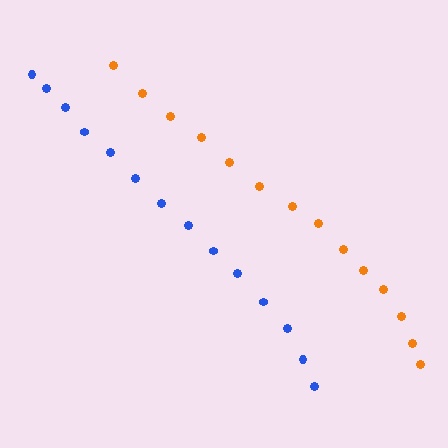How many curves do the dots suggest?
There are 2 distinct paths.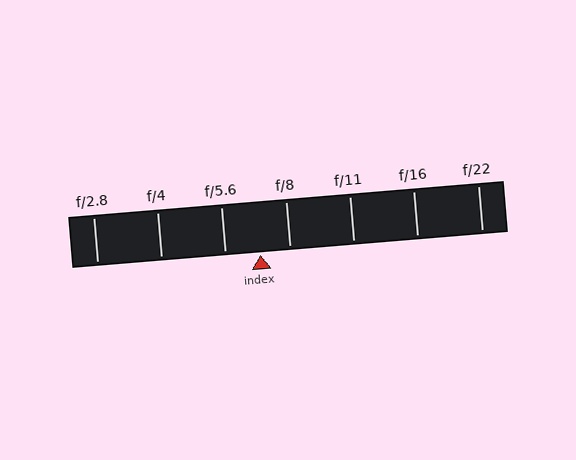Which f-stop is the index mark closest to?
The index mark is closest to f/8.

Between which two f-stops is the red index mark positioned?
The index mark is between f/5.6 and f/8.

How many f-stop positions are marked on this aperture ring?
There are 7 f-stop positions marked.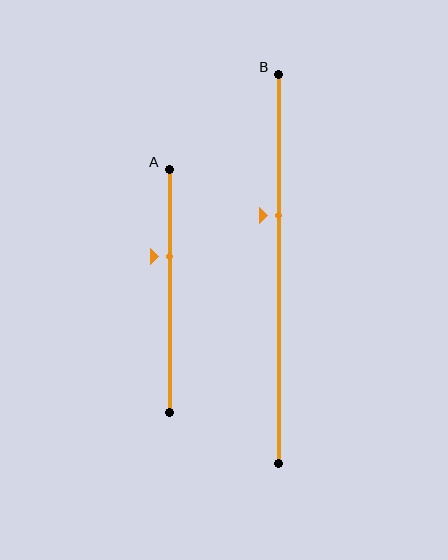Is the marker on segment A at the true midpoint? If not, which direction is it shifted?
No, the marker on segment A is shifted upward by about 14% of the segment length.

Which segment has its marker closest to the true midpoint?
Segment B has its marker closest to the true midpoint.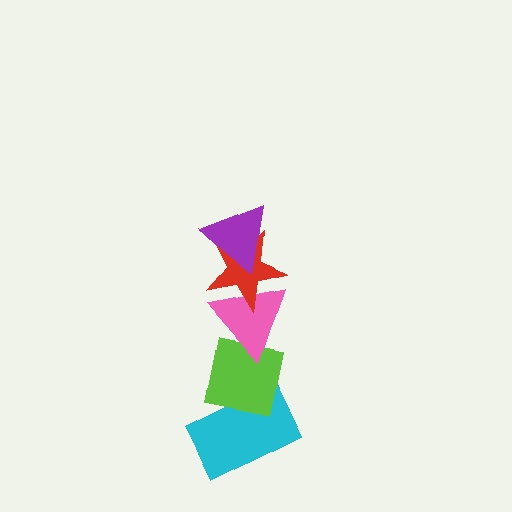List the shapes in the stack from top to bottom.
From top to bottom: the purple triangle, the red star, the pink triangle, the lime square, the cyan rectangle.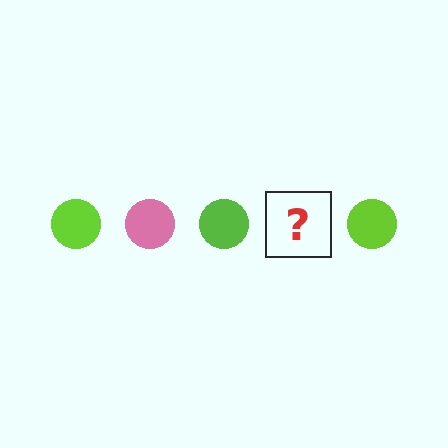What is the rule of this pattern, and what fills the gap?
The rule is that the pattern cycles through lime, pink circles. The gap should be filled with a pink circle.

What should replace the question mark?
The question mark should be replaced with a pink circle.